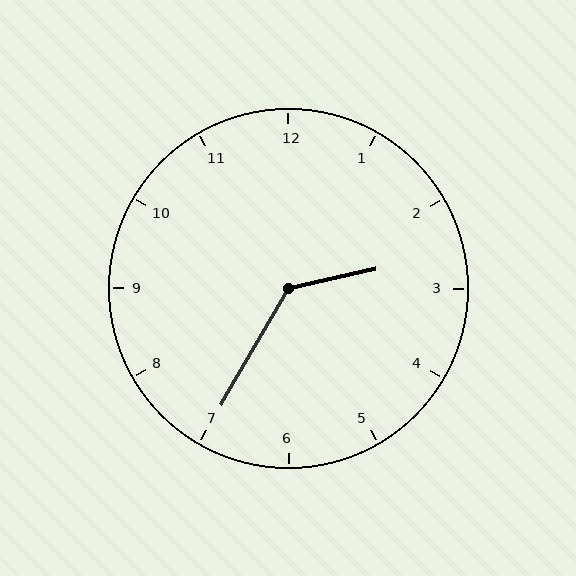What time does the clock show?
2:35.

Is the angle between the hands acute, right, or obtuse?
It is obtuse.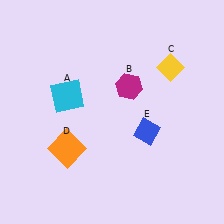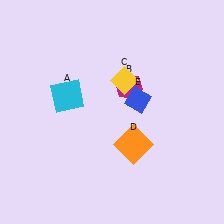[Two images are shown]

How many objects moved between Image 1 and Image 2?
3 objects moved between the two images.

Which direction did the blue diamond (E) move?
The blue diamond (E) moved up.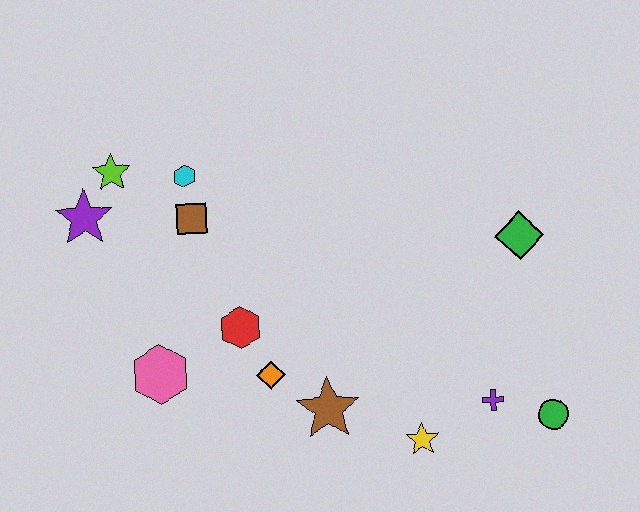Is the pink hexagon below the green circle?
No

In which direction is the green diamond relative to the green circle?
The green diamond is above the green circle.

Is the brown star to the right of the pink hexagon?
Yes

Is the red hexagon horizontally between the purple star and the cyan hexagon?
No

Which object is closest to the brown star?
The orange diamond is closest to the brown star.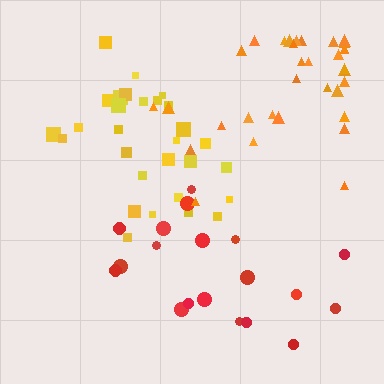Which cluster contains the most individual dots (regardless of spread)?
Orange (33).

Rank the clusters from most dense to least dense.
yellow, orange, red.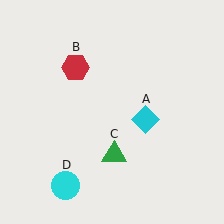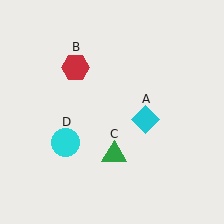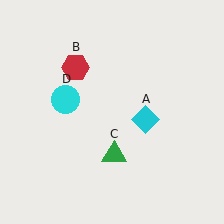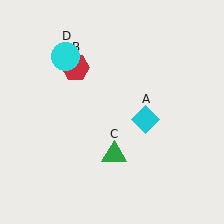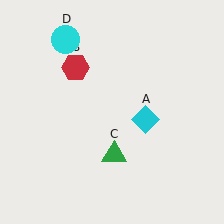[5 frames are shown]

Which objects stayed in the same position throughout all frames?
Cyan diamond (object A) and red hexagon (object B) and green triangle (object C) remained stationary.